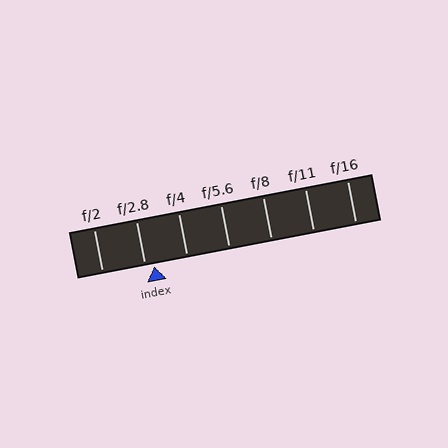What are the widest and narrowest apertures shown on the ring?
The widest aperture shown is f/2 and the narrowest is f/16.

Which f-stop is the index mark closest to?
The index mark is closest to f/2.8.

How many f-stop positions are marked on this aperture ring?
There are 7 f-stop positions marked.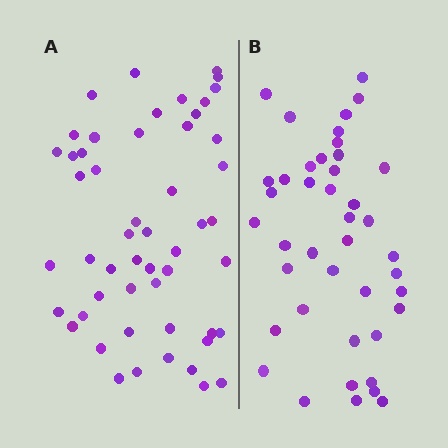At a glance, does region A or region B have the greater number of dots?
Region A (the left region) has more dots.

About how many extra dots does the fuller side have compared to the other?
Region A has roughly 10 or so more dots than region B.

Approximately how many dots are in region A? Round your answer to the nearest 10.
About 50 dots. (The exact count is 52, which rounds to 50.)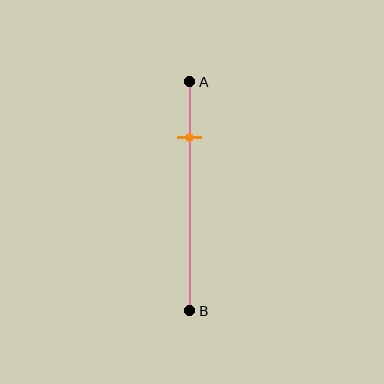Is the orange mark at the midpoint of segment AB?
No, the mark is at about 25% from A, not at the 50% midpoint.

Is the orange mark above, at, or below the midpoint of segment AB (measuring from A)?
The orange mark is above the midpoint of segment AB.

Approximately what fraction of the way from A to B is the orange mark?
The orange mark is approximately 25% of the way from A to B.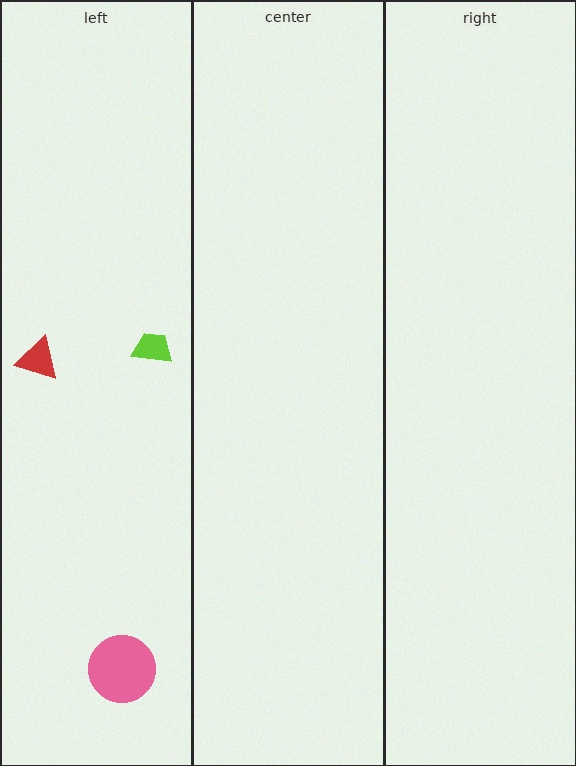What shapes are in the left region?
The pink circle, the lime trapezoid, the red triangle.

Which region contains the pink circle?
The left region.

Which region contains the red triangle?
The left region.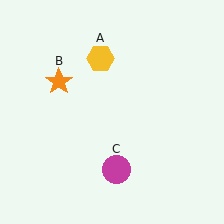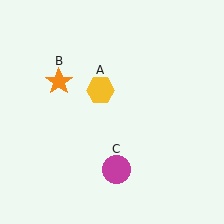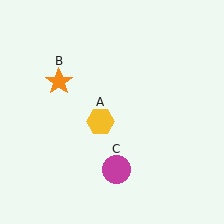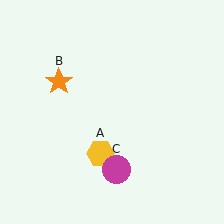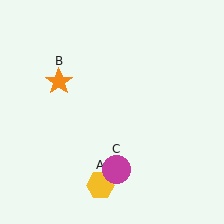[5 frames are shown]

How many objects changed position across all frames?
1 object changed position: yellow hexagon (object A).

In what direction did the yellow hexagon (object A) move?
The yellow hexagon (object A) moved down.